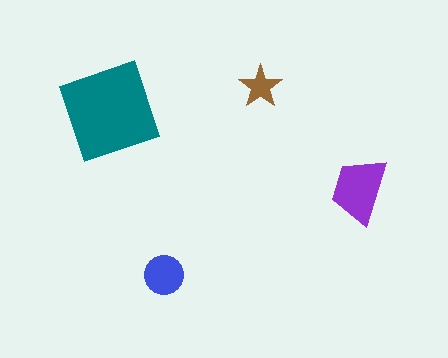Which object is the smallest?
The brown star.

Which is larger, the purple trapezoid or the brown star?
The purple trapezoid.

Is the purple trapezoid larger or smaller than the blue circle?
Larger.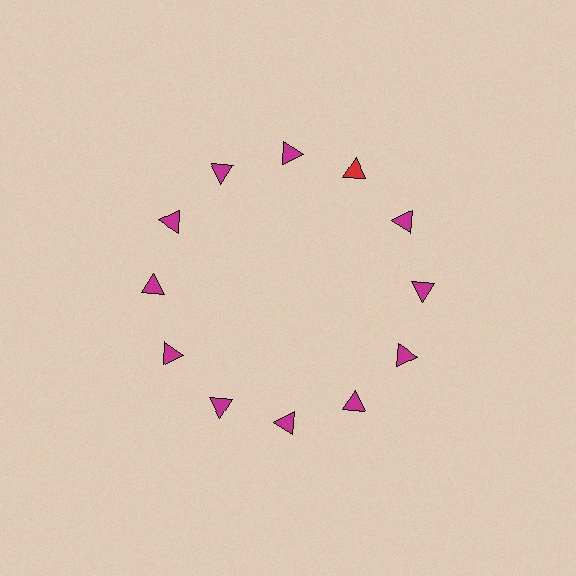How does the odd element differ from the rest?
It has a different color: red instead of magenta.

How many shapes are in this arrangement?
There are 12 shapes arranged in a ring pattern.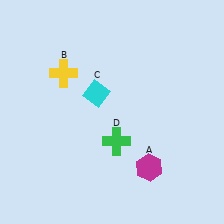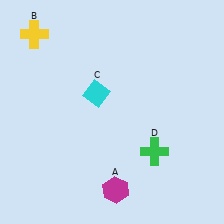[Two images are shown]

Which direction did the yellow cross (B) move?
The yellow cross (B) moved up.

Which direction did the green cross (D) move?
The green cross (D) moved right.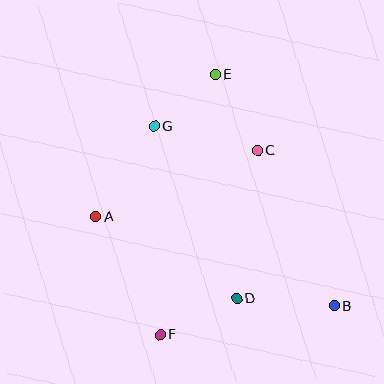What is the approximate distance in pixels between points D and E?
The distance between D and E is approximately 225 pixels.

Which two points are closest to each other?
Points E and G are closest to each other.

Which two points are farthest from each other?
Points E and F are farthest from each other.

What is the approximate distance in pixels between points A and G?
The distance between A and G is approximately 108 pixels.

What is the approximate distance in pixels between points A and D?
The distance between A and D is approximately 163 pixels.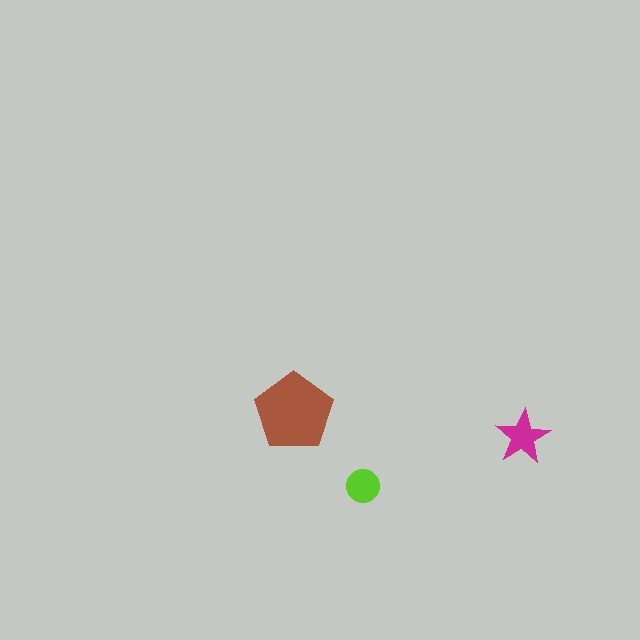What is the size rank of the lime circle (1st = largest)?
3rd.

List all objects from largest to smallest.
The brown pentagon, the magenta star, the lime circle.